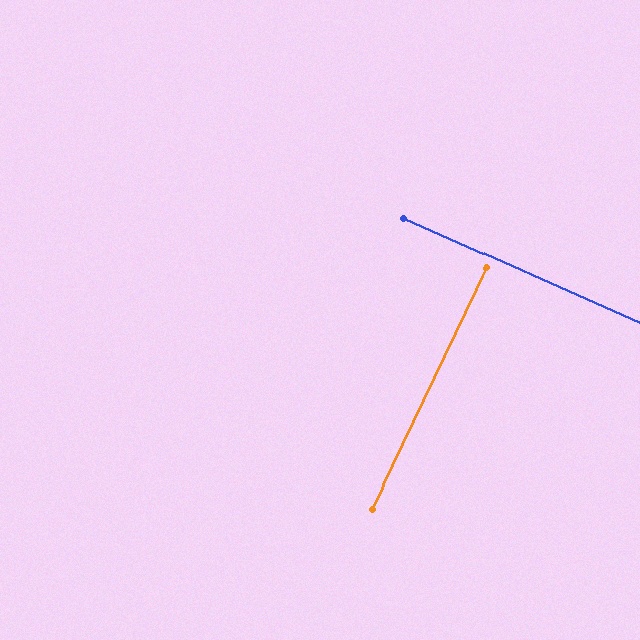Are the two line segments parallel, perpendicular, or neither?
Perpendicular — they meet at approximately 88°.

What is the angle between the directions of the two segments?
Approximately 88 degrees.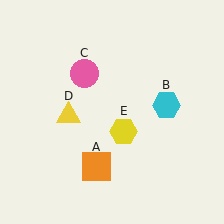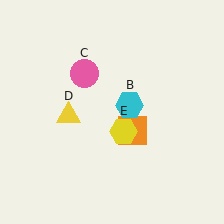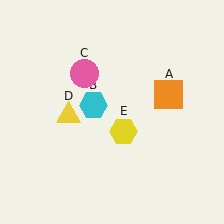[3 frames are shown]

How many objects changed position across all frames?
2 objects changed position: orange square (object A), cyan hexagon (object B).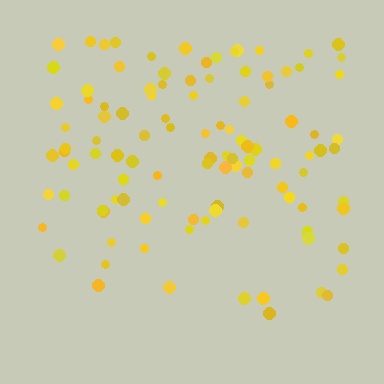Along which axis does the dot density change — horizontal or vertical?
Vertical.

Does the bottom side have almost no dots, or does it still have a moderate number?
Still a moderate number, just noticeably fewer than the top.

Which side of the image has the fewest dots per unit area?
The bottom.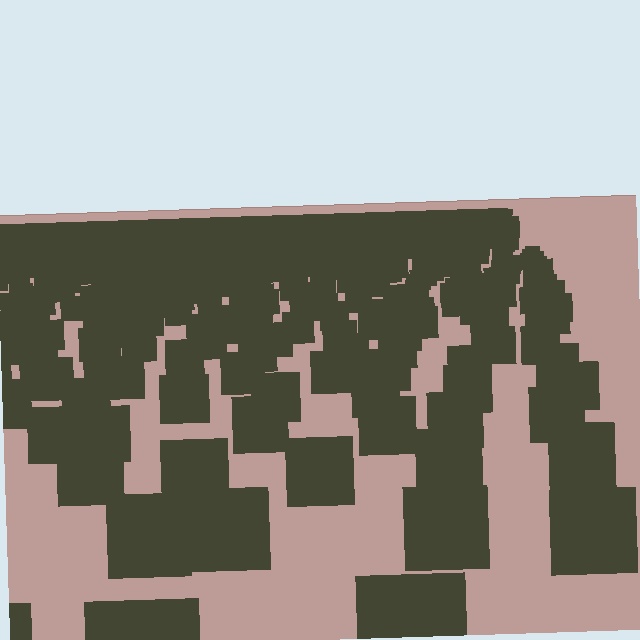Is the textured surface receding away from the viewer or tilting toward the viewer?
The surface is receding away from the viewer. Texture elements get smaller and denser toward the top.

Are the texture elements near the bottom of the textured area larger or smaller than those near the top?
Larger. Near the bottom, elements are closer to the viewer and appear at a bigger on-screen size.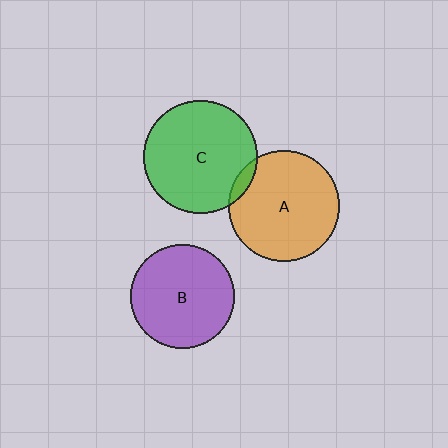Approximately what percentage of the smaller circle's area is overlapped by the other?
Approximately 5%.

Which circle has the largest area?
Circle C (green).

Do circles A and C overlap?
Yes.